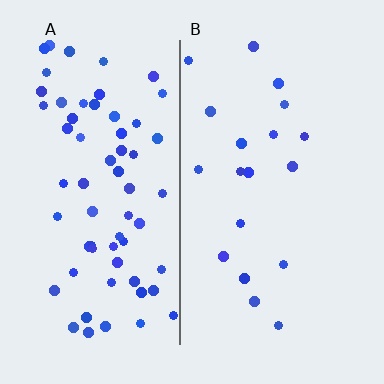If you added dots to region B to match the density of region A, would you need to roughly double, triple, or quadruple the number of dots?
Approximately triple.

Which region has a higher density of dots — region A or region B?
A (the left).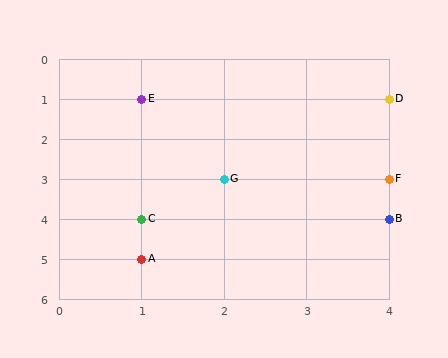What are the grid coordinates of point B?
Point B is at grid coordinates (4, 4).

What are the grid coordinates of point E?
Point E is at grid coordinates (1, 1).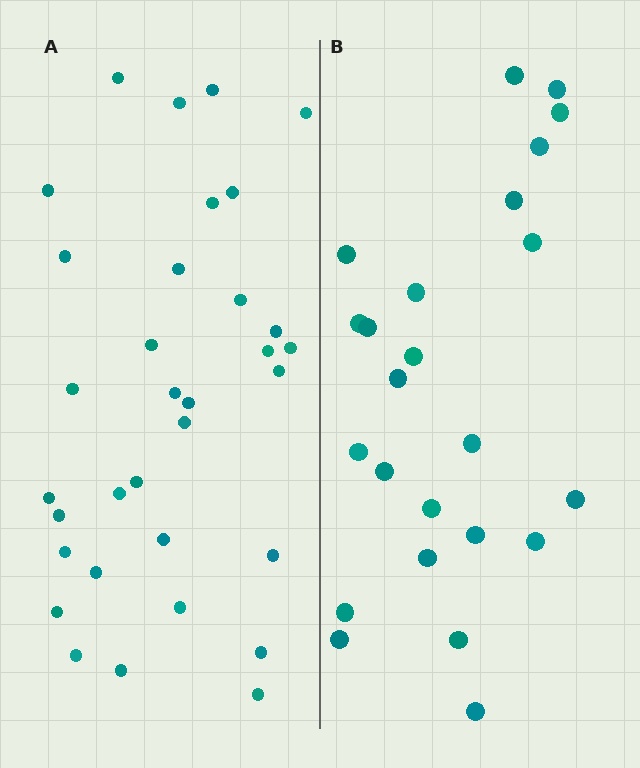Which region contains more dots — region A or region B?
Region A (the left region) has more dots.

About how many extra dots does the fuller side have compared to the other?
Region A has roughly 8 or so more dots than region B.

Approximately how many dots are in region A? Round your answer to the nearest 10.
About 30 dots. (The exact count is 33, which rounds to 30.)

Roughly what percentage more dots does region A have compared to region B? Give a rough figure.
About 40% more.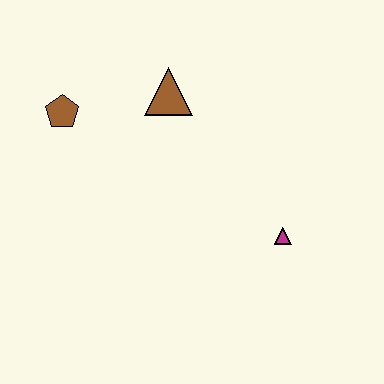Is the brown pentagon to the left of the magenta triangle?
Yes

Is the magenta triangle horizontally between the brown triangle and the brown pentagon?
No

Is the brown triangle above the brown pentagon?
Yes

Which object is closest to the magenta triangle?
The brown triangle is closest to the magenta triangle.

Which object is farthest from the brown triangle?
The magenta triangle is farthest from the brown triangle.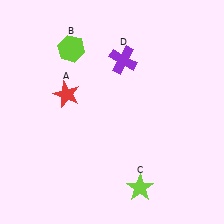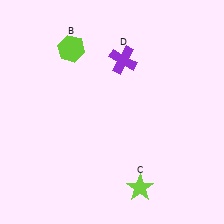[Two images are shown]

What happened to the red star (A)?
The red star (A) was removed in Image 2. It was in the top-left area of Image 1.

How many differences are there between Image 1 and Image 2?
There is 1 difference between the two images.